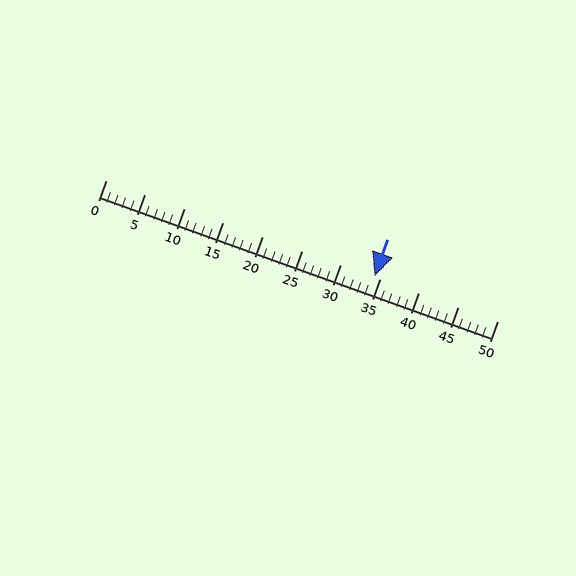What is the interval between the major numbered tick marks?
The major tick marks are spaced 5 units apart.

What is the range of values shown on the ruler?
The ruler shows values from 0 to 50.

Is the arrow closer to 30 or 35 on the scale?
The arrow is closer to 35.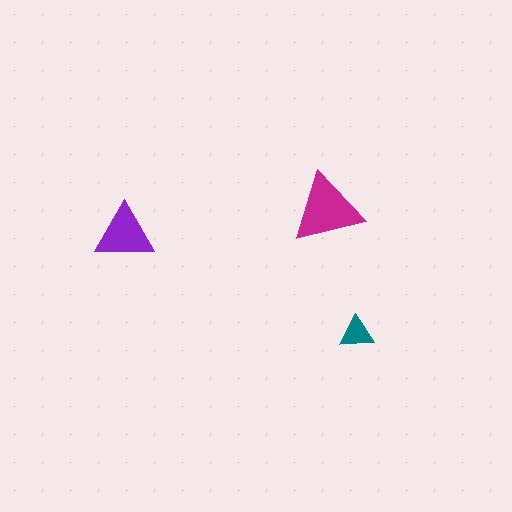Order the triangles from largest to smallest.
the magenta one, the purple one, the teal one.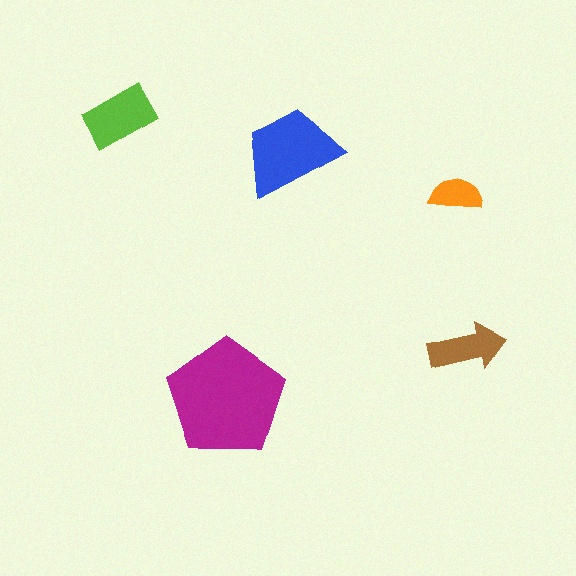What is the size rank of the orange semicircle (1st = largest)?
5th.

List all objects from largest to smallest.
The magenta pentagon, the blue trapezoid, the lime rectangle, the brown arrow, the orange semicircle.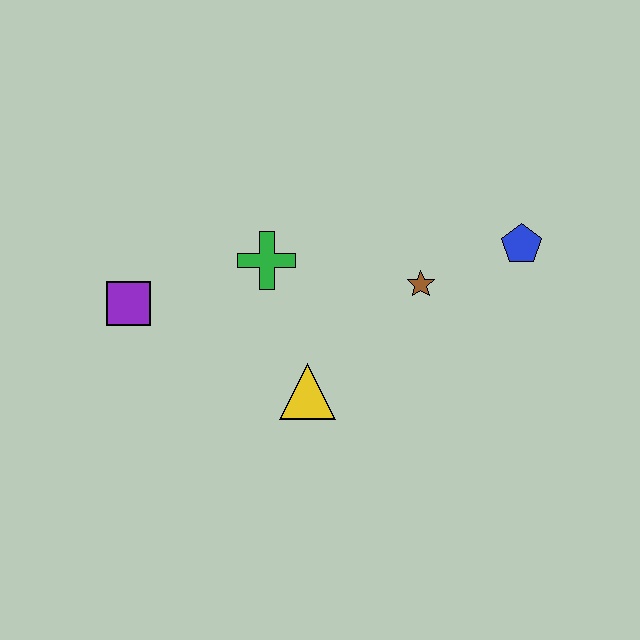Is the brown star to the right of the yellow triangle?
Yes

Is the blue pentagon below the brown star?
No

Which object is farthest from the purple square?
The blue pentagon is farthest from the purple square.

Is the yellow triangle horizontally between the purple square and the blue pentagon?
Yes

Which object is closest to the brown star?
The blue pentagon is closest to the brown star.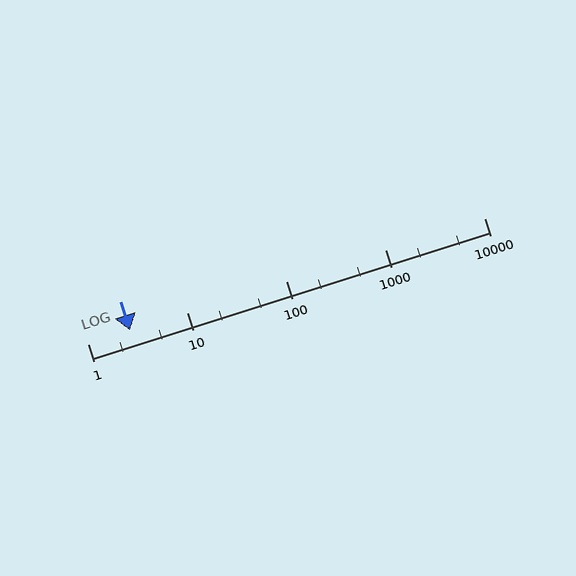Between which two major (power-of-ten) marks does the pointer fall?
The pointer is between 1 and 10.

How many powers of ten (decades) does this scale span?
The scale spans 4 decades, from 1 to 10000.